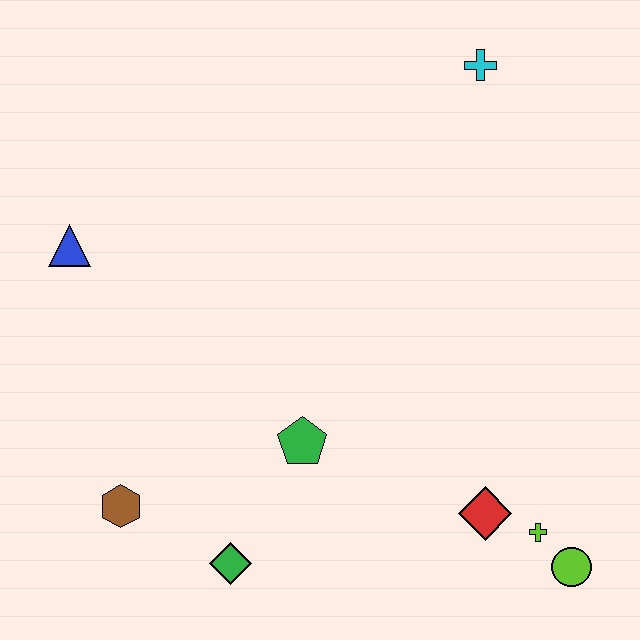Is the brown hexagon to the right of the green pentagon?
No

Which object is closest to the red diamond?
The lime cross is closest to the red diamond.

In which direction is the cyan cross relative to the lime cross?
The cyan cross is above the lime cross.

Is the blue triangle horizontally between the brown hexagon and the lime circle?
No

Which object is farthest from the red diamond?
The blue triangle is farthest from the red diamond.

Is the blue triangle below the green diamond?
No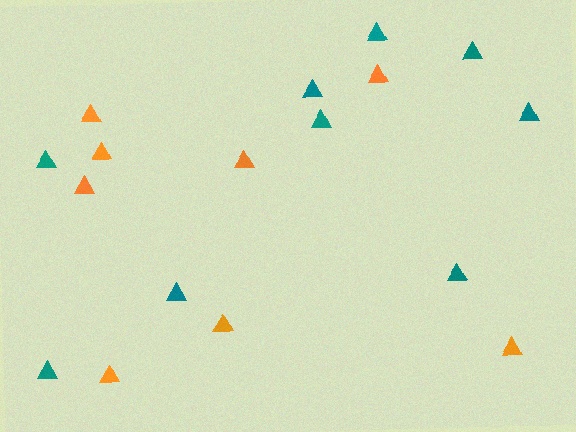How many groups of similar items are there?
There are 2 groups: one group of teal triangles (9) and one group of orange triangles (8).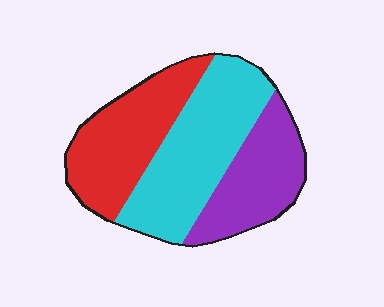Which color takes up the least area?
Purple, at roughly 25%.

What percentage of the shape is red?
Red takes up about one third (1/3) of the shape.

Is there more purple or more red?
Red.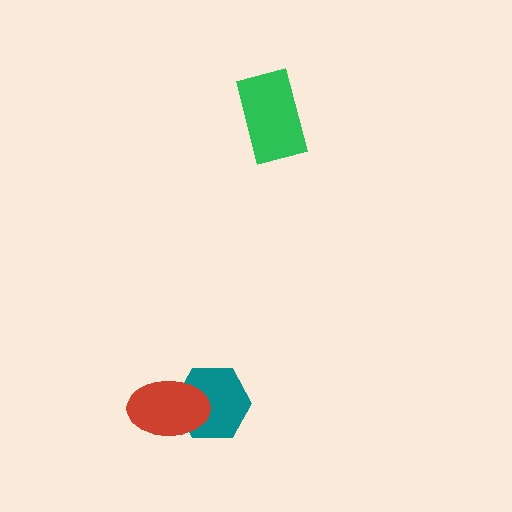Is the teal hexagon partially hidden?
Yes, it is partially covered by another shape.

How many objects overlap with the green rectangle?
0 objects overlap with the green rectangle.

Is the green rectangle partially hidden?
No, no other shape covers it.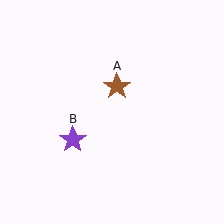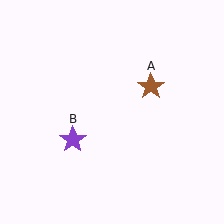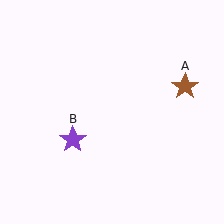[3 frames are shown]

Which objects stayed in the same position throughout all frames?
Purple star (object B) remained stationary.